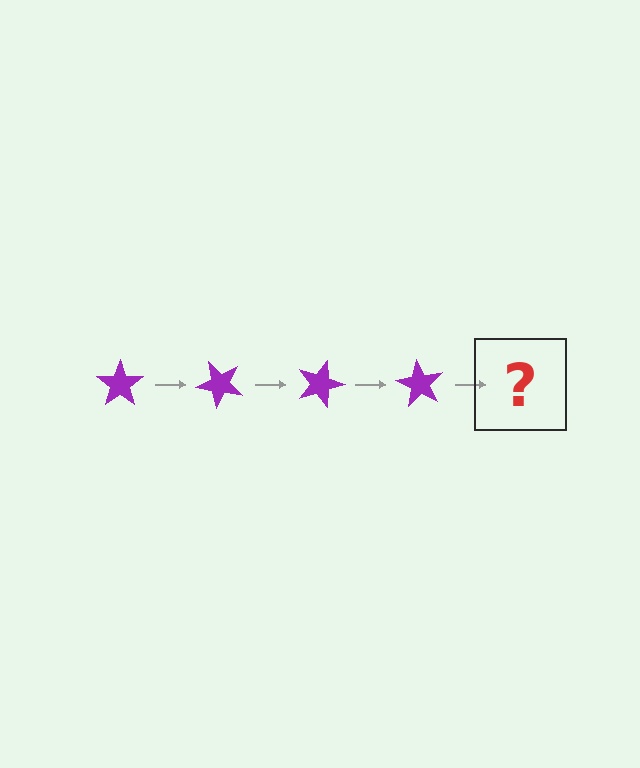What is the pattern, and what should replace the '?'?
The pattern is that the star rotates 45 degrees each step. The '?' should be a purple star rotated 180 degrees.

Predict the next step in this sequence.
The next step is a purple star rotated 180 degrees.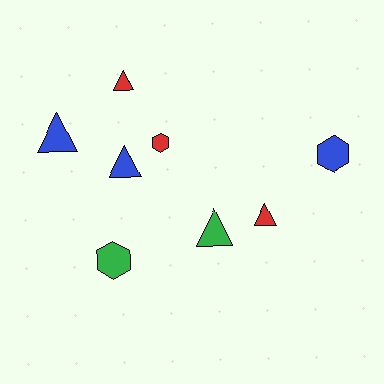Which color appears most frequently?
Red, with 3 objects.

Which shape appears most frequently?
Triangle, with 5 objects.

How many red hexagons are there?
There is 1 red hexagon.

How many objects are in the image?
There are 8 objects.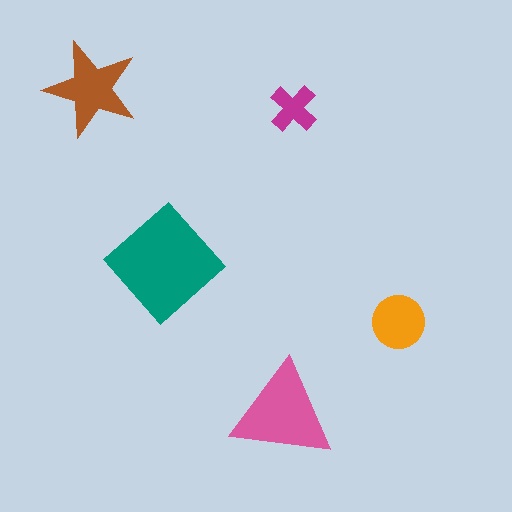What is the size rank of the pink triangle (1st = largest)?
2nd.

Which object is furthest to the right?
The orange circle is rightmost.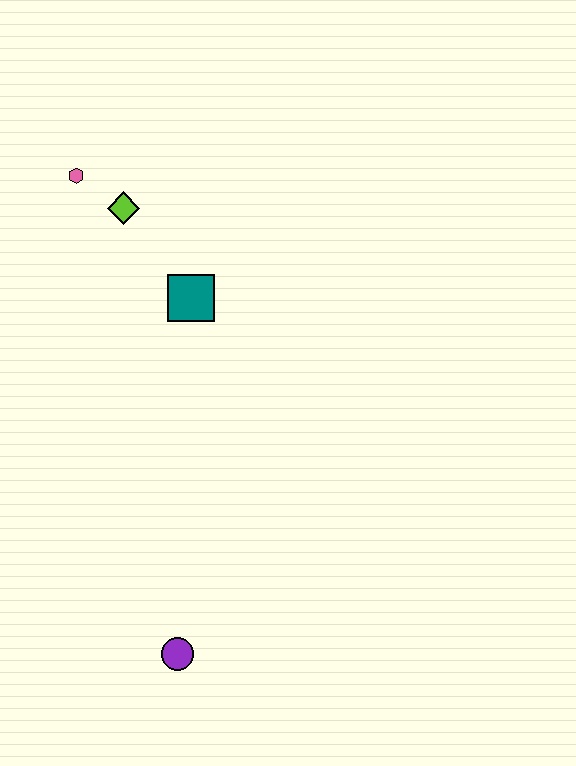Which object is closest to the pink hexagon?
The lime diamond is closest to the pink hexagon.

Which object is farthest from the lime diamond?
The purple circle is farthest from the lime diamond.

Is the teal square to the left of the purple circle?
No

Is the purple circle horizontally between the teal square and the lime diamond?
Yes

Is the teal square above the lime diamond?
No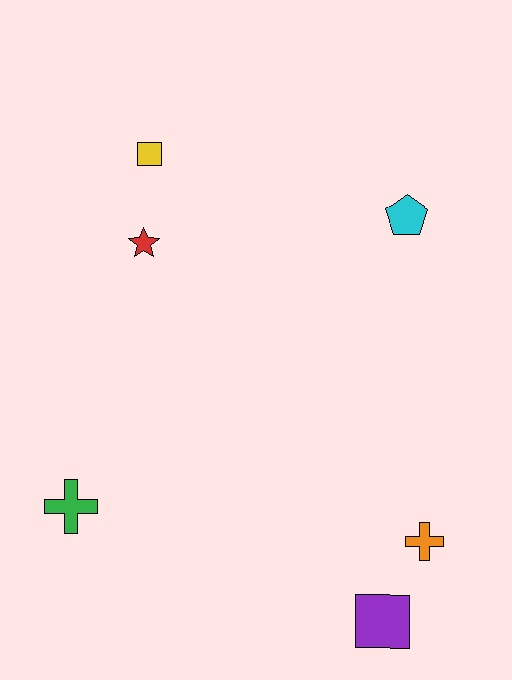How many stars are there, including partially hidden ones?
There is 1 star.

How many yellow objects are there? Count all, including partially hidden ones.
There is 1 yellow object.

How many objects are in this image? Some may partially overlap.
There are 6 objects.